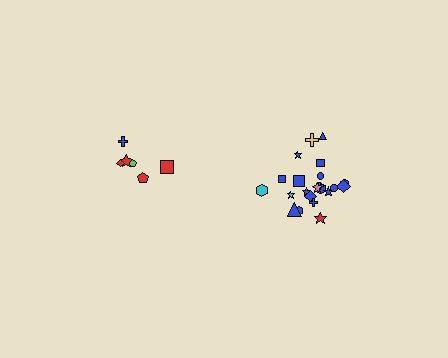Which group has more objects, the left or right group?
The right group.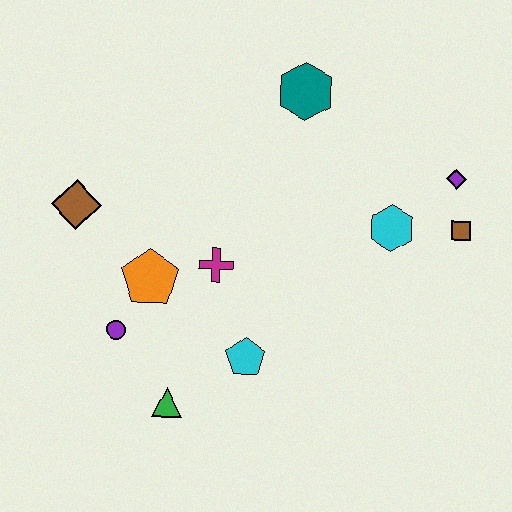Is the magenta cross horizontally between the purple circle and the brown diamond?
No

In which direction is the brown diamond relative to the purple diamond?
The brown diamond is to the left of the purple diamond.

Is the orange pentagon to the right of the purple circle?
Yes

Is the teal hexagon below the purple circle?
No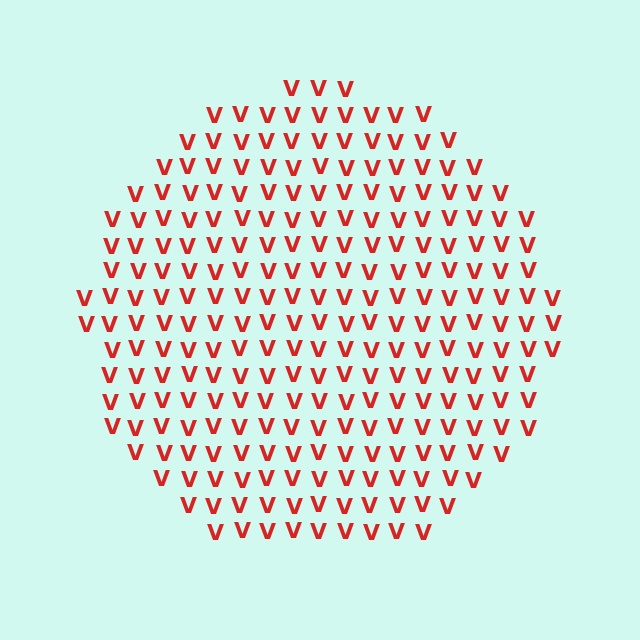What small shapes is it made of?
It is made of small letter V's.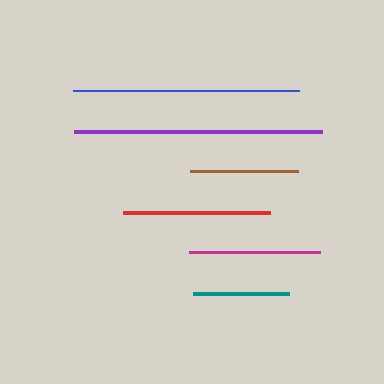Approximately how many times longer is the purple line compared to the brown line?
The purple line is approximately 2.3 times the length of the brown line.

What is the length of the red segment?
The red segment is approximately 147 pixels long.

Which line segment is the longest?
The purple line is the longest at approximately 248 pixels.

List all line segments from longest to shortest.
From longest to shortest: purple, blue, red, magenta, brown, teal.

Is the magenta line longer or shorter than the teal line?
The magenta line is longer than the teal line.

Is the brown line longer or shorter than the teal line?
The brown line is longer than the teal line.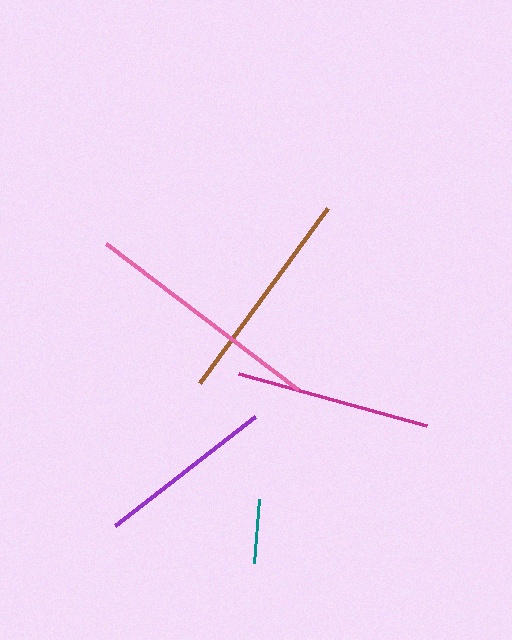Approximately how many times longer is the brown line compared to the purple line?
The brown line is approximately 1.2 times the length of the purple line.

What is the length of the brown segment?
The brown segment is approximately 216 pixels long.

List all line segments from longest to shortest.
From longest to shortest: pink, brown, magenta, purple, teal.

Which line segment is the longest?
The pink line is the longest at approximately 241 pixels.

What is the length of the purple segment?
The purple segment is approximately 177 pixels long.